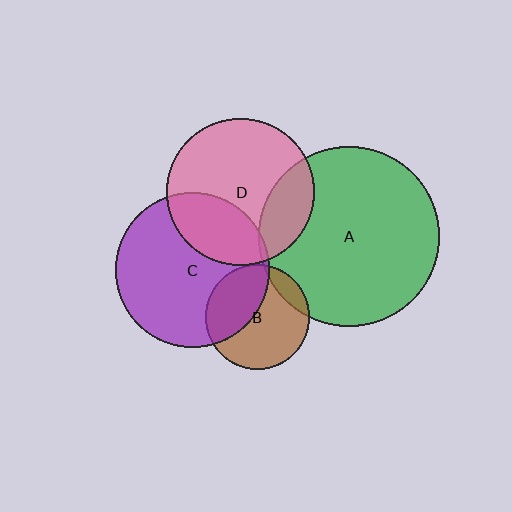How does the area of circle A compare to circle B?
Approximately 3.0 times.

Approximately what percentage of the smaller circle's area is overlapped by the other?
Approximately 40%.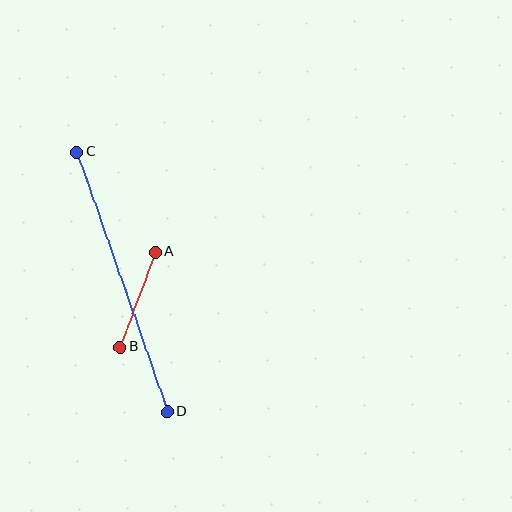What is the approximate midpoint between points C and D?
The midpoint is at approximately (122, 282) pixels.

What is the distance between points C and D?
The distance is approximately 275 pixels.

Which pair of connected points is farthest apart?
Points C and D are farthest apart.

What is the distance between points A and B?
The distance is approximately 101 pixels.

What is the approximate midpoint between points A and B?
The midpoint is at approximately (138, 299) pixels.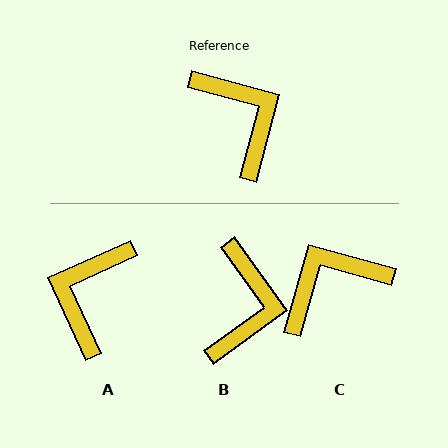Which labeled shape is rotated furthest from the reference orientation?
A, about 130 degrees away.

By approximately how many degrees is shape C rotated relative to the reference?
Approximately 89 degrees counter-clockwise.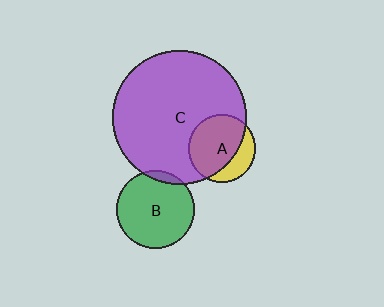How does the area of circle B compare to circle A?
Approximately 1.4 times.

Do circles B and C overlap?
Yes.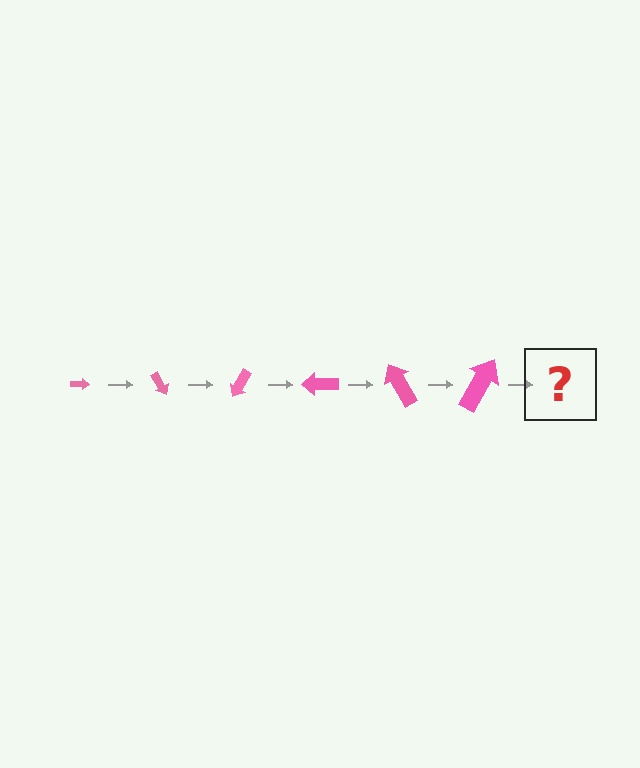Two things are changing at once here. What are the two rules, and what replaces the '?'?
The two rules are that the arrow grows larger each step and it rotates 60 degrees each step. The '?' should be an arrow, larger than the previous one and rotated 360 degrees from the start.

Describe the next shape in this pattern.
It should be an arrow, larger than the previous one and rotated 360 degrees from the start.